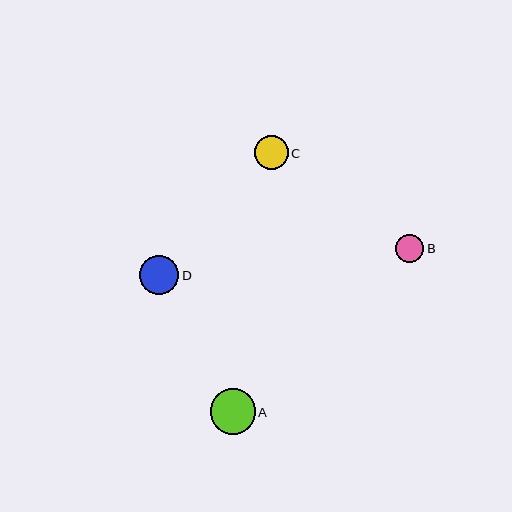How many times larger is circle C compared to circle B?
Circle C is approximately 1.2 times the size of circle B.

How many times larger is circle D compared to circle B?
Circle D is approximately 1.4 times the size of circle B.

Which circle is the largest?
Circle A is the largest with a size of approximately 45 pixels.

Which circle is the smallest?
Circle B is the smallest with a size of approximately 28 pixels.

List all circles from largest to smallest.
From largest to smallest: A, D, C, B.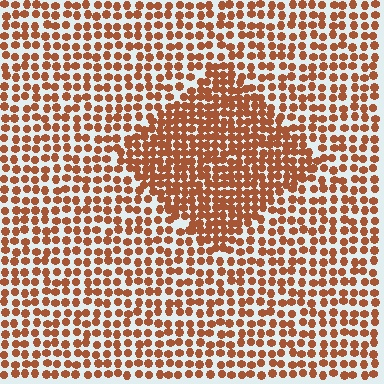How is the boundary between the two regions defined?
The boundary is defined by a change in element density (approximately 1.7x ratio). All elements are the same color, size, and shape.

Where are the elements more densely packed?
The elements are more densely packed inside the diamond boundary.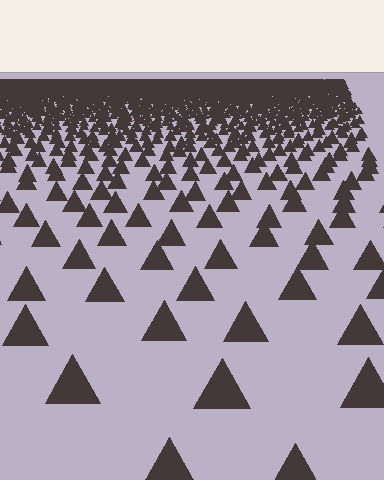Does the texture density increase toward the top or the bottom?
Density increases toward the top.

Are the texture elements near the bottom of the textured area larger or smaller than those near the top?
Larger. Near the bottom, elements are closer to the viewer and appear at a bigger on-screen size.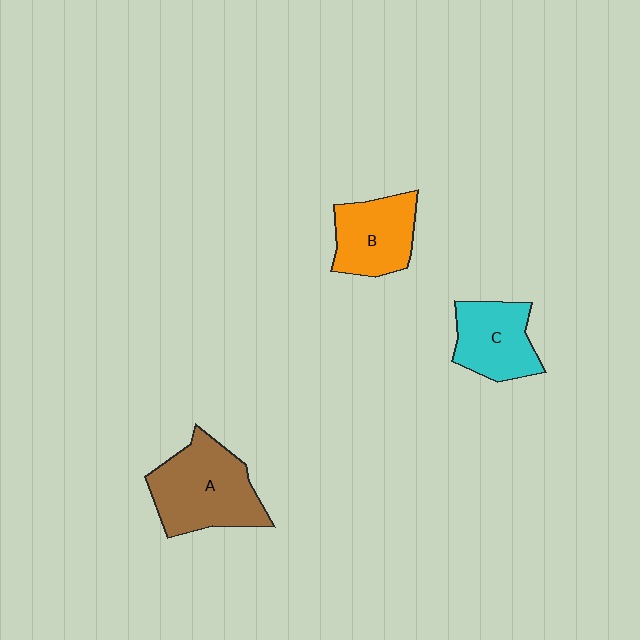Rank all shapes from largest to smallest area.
From largest to smallest: A (brown), B (orange), C (cyan).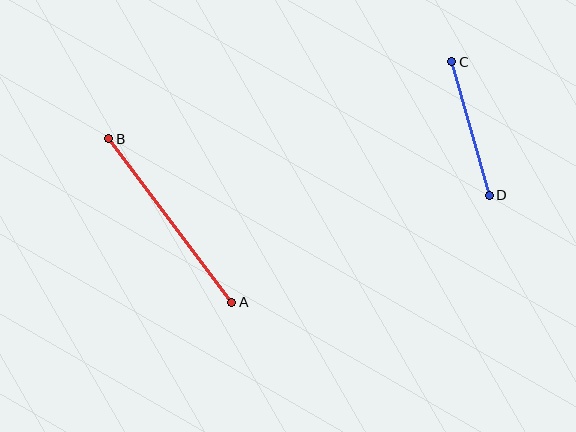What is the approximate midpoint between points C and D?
The midpoint is at approximately (471, 128) pixels.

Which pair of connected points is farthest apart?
Points A and B are farthest apart.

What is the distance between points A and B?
The distance is approximately 205 pixels.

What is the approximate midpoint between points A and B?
The midpoint is at approximately (170, 221) pixels.